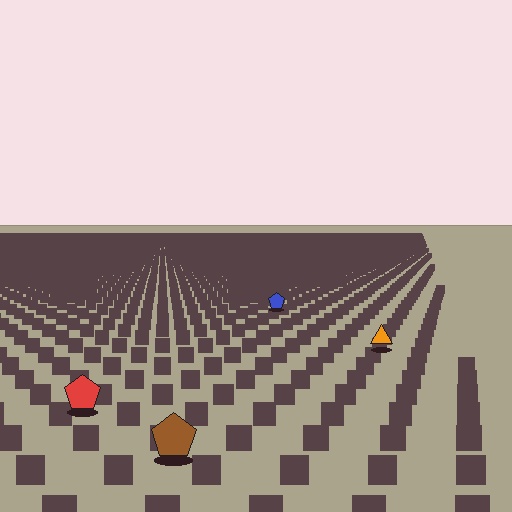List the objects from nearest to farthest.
From nearest to farthest: the brown pentagon, the red pentagon, the orange triangle, the blue pentagon.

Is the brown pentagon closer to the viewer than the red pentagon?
Yes. The brown pentagon is closer — you can tell from the texture gradient: the ground texture is coarser near it.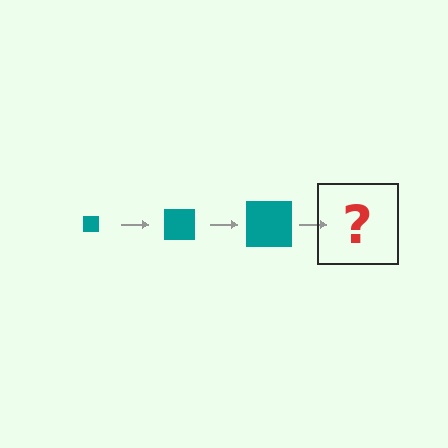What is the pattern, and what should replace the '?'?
The pattern is that the square gets progressively larger each step. The '?' should be a teal square, larger than the previous one.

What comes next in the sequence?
The next element should be a teal square, larger than the previous one.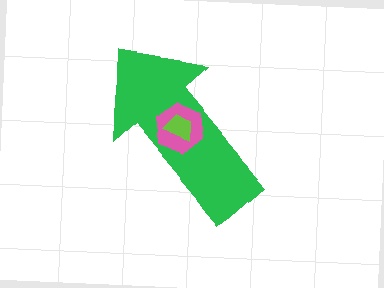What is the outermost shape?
The green arrow.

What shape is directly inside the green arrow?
The pink hexagon.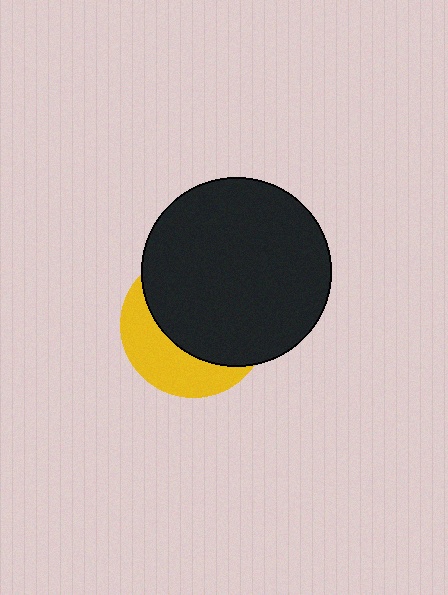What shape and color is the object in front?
The object in front is a black circle.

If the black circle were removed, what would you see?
You would see the complete yellow circle.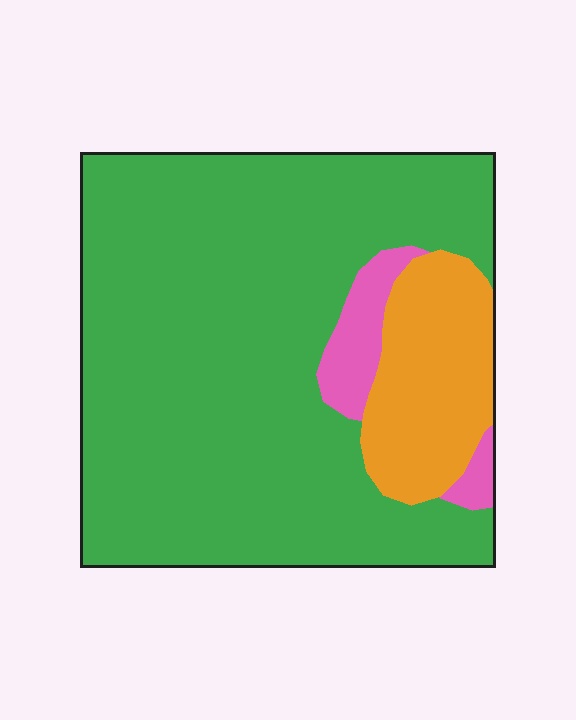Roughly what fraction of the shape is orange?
Orange takes up about one sixth (1/6) of the shape.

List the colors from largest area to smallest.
From largest to smallest: green, orange, pink.